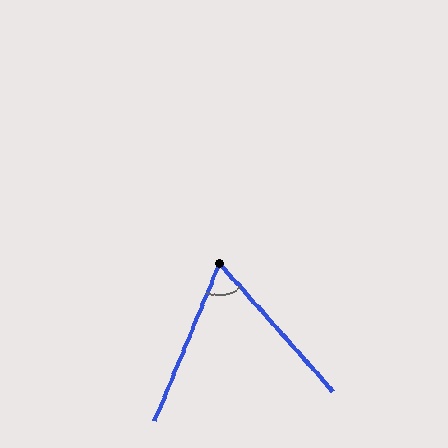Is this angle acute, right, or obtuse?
It is acute.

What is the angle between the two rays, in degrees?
Approximately 64 degrees.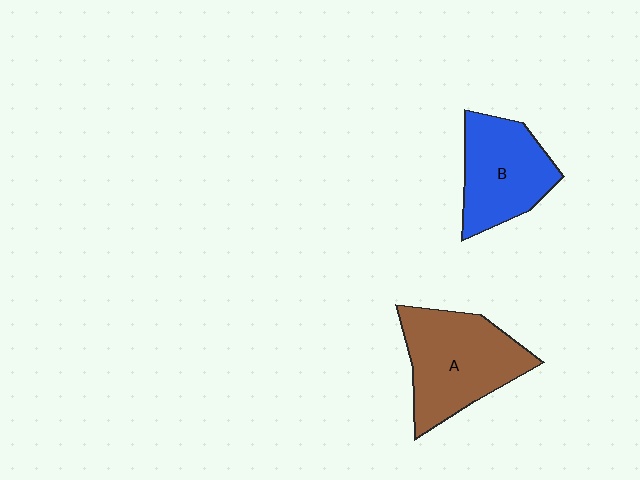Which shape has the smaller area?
Shape B (blue).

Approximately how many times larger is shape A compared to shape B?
Approximately 1.2 times.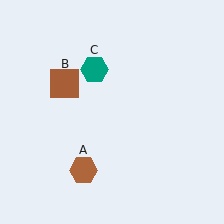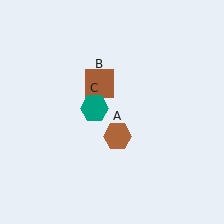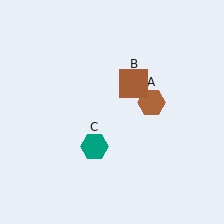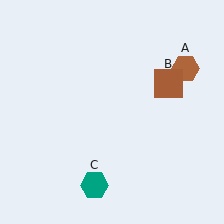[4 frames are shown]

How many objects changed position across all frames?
3 objects changed position: brown hexagon (object A), brown square (object B), teal hexagon (object C).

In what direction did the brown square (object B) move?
The brown square (object B) moved right.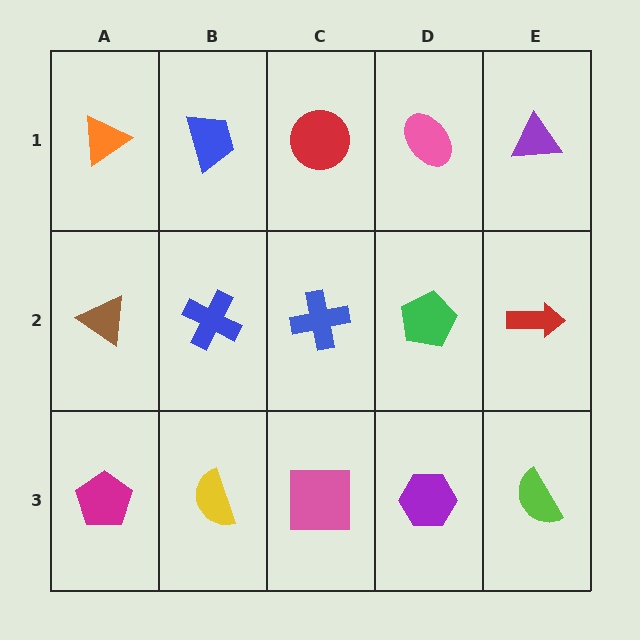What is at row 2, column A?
A brown triangle.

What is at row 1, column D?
A pink ellipse.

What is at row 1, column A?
An orange triangle.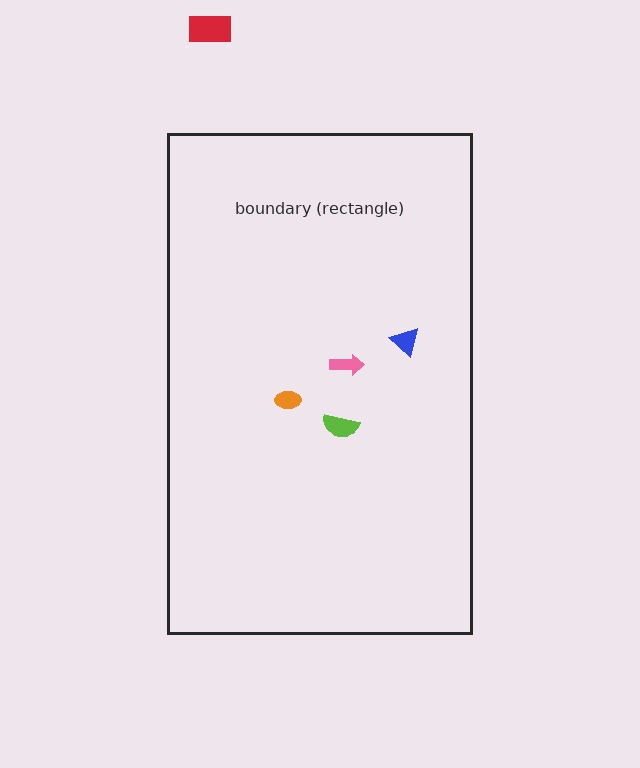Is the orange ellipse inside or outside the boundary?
Inside.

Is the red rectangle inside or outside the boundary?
Outside.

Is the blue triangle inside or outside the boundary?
Inside.